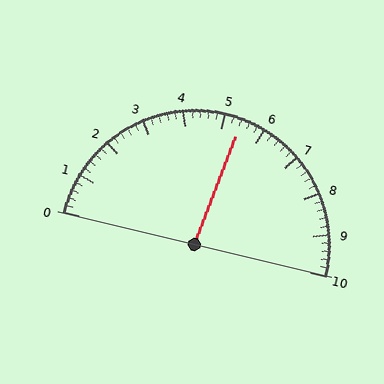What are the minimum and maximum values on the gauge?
The gauge ranges from 0 to 10.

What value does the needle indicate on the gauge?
The needle indicates approximately 5.4.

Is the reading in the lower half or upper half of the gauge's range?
The reading is in the upper half of the range (0 to 10).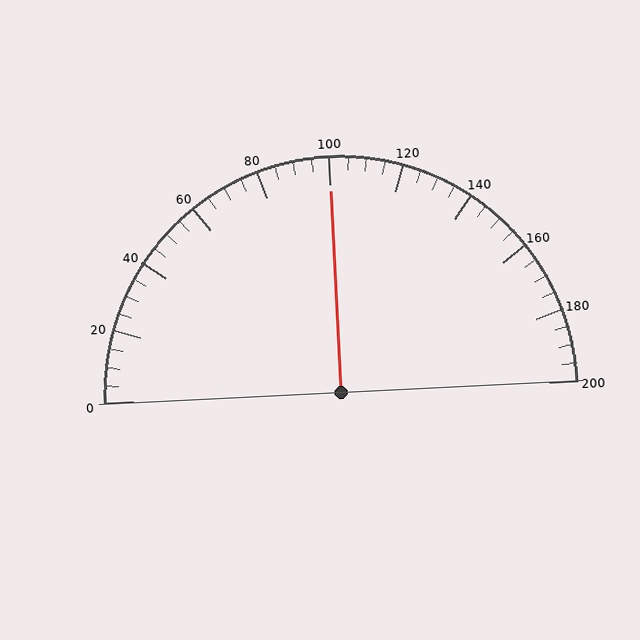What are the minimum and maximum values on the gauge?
The gauge ranges from 0 to 200.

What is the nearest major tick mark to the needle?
The nearest major tick mark is 100.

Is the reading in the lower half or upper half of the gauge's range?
The reading is in the upper half of the range (0 to 200).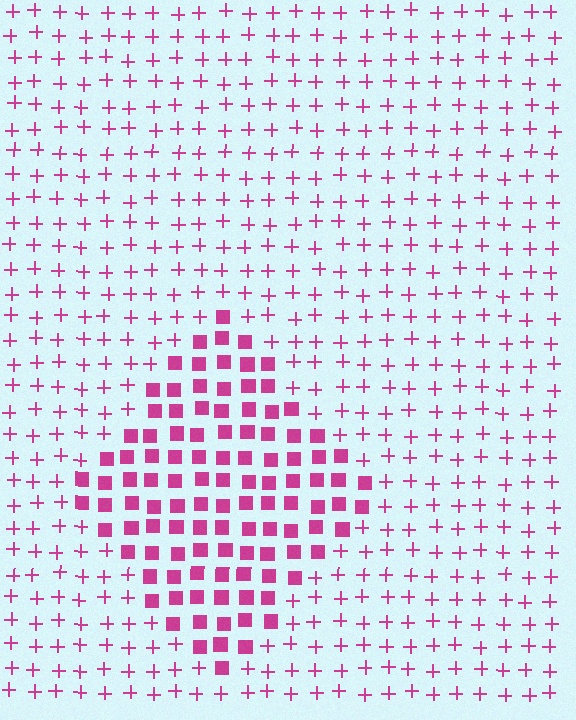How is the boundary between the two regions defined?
The boundary is defined by a change in element shape: squares inside vs. plus signs outside. All elements share the same color and spacing.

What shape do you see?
I see a diamond.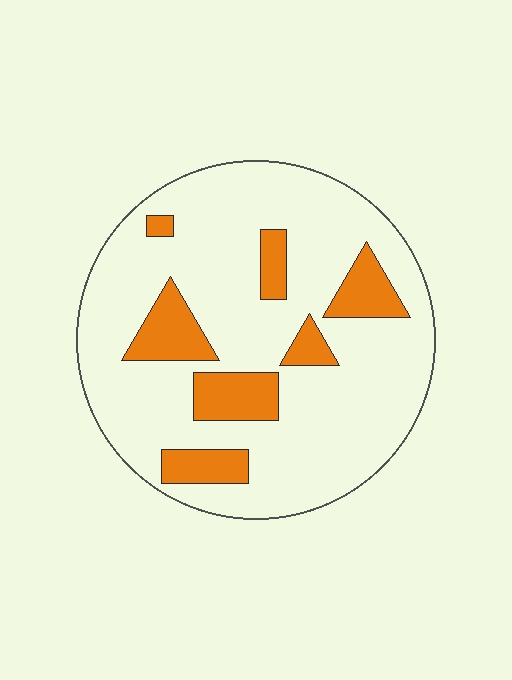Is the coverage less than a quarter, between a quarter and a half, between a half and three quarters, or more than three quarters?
Less than a quarter.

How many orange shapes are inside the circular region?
7.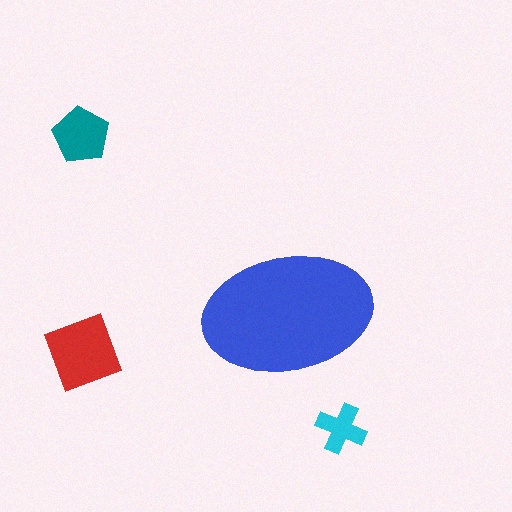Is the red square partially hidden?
No, the red square is fully visible.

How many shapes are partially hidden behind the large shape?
0 shapes are partially hidden.